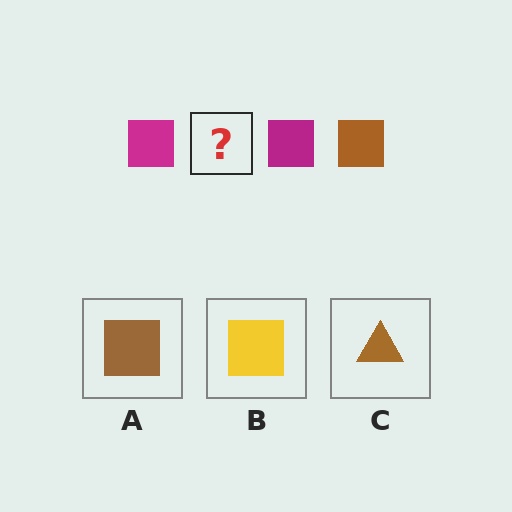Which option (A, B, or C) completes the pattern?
A.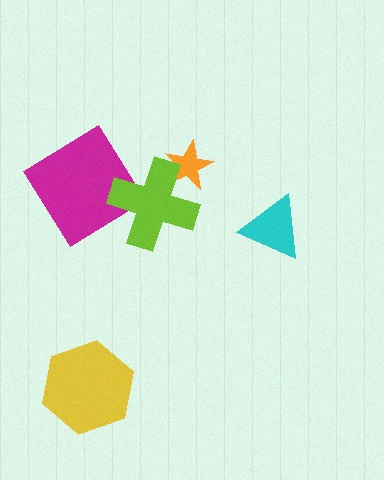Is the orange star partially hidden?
Yes, it is partially covered by another shape.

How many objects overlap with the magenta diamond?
1 object overlaps with the magenta diamond.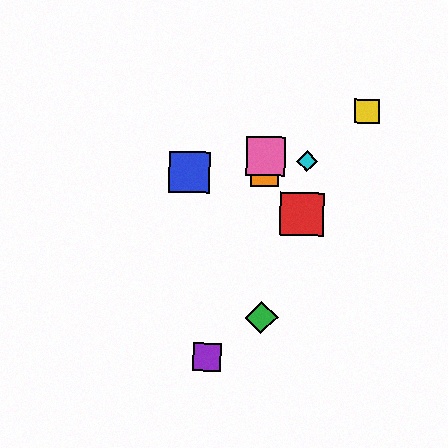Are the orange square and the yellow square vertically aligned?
No, the orange square is at x≈265 and the yellow square is at x≈367.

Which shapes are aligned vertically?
The green diamond, the orange square, the pink square are aligned vertically.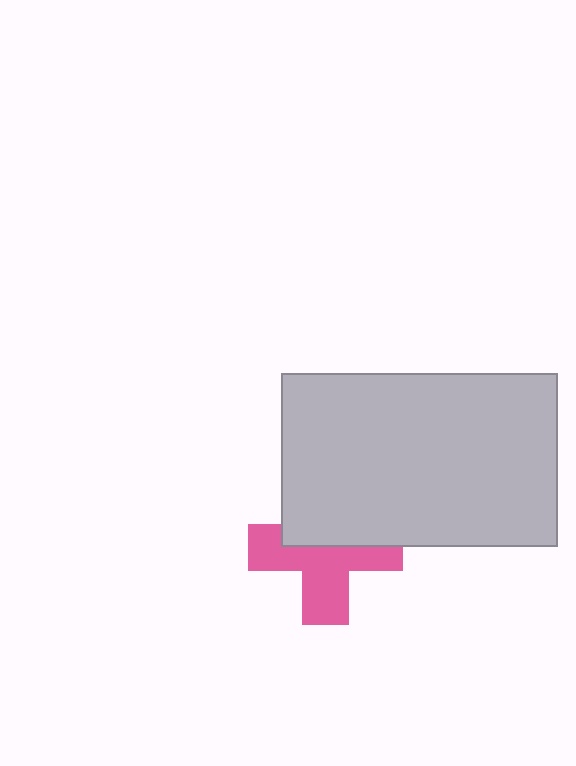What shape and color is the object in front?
The object in front is a light gray rectangle.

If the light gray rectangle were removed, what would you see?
You would see the complete pink cross.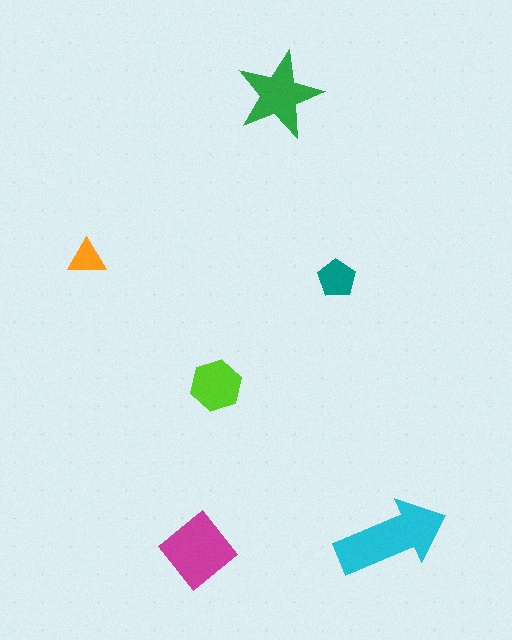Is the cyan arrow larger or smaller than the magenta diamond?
Larger.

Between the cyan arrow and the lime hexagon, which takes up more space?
The cyan arrow.